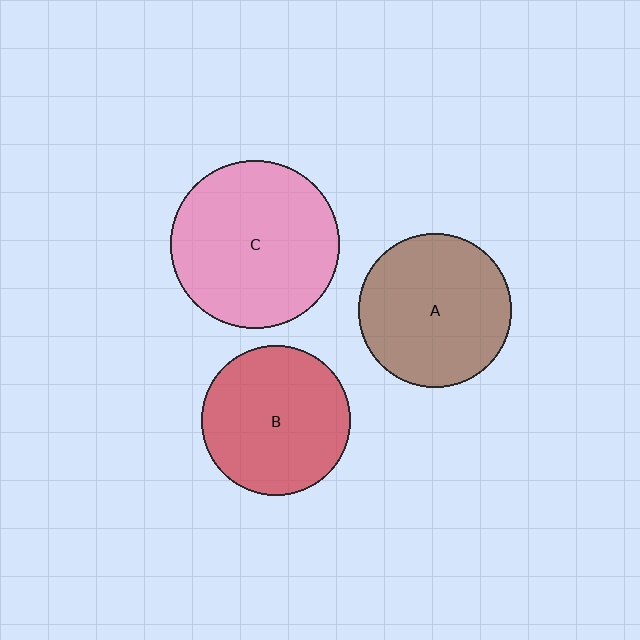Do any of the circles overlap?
No, none of the circles overlap.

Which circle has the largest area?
Circle C (pink).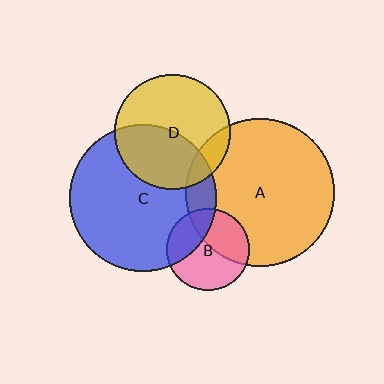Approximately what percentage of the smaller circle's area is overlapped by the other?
Approximately 45%.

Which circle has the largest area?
Circle A (orange).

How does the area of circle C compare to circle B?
Approximately 3.2 times.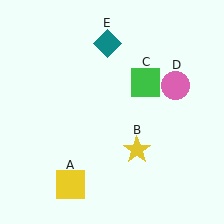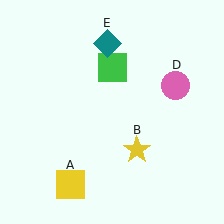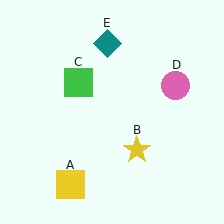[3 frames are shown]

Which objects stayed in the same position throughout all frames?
Yellow square (object A) and yellow star (object B) and pink circle (object D) and teal diamond (object E) remained stationary.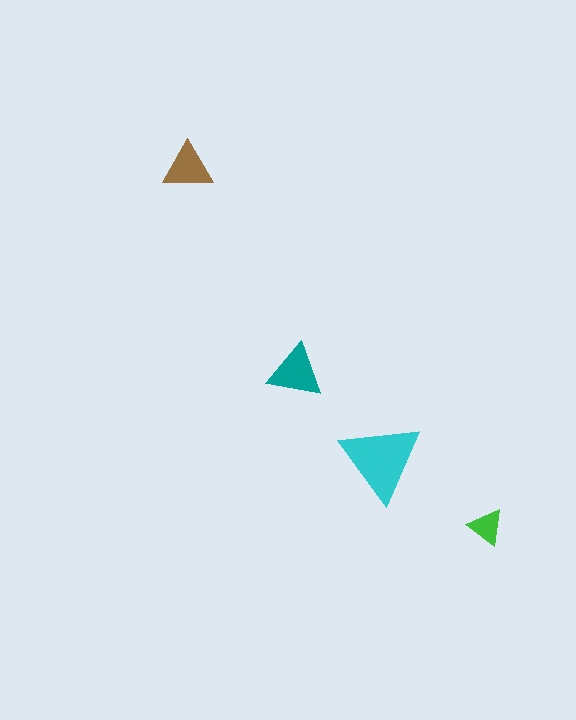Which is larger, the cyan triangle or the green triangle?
The cyan one.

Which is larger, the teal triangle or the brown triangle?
The teal one.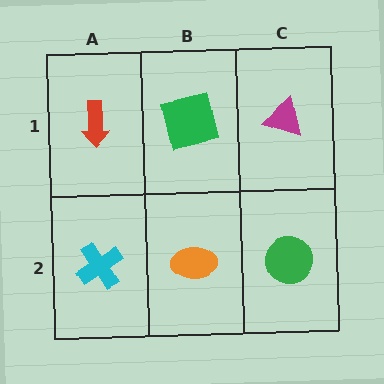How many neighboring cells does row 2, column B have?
3.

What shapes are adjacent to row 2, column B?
A green square (row 1, column B), a cyan cross (row 2, column A), a green circle (row 2, column C).